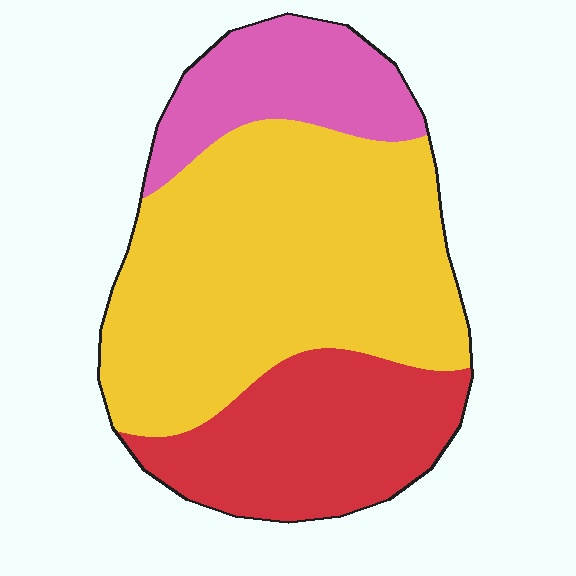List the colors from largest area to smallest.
From largest to smallest: yellow, red, pink.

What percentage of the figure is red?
Red covers around 25% of the figure.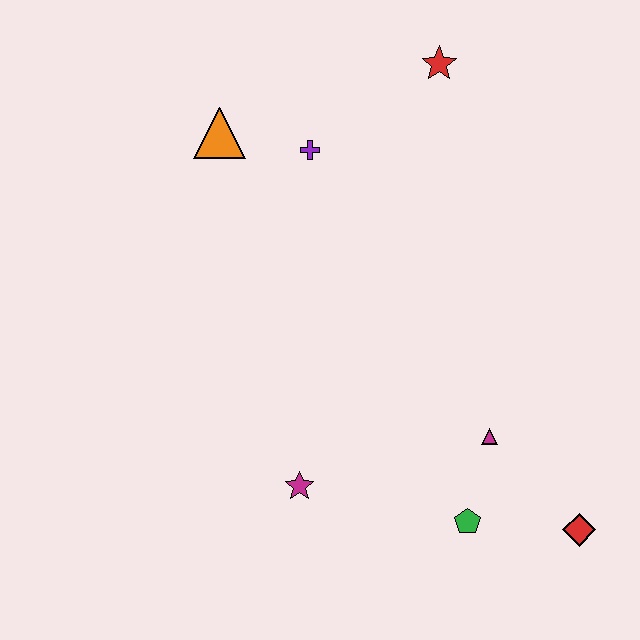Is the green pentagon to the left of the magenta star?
No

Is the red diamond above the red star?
No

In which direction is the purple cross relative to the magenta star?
The purple cross is above the magenta star.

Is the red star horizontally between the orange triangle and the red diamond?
Yes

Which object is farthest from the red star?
The red diamond is farthest from the red star.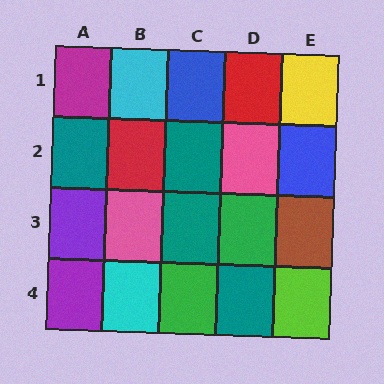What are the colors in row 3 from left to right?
Purple, pink, teal, green, brown.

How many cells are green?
2 cells are green.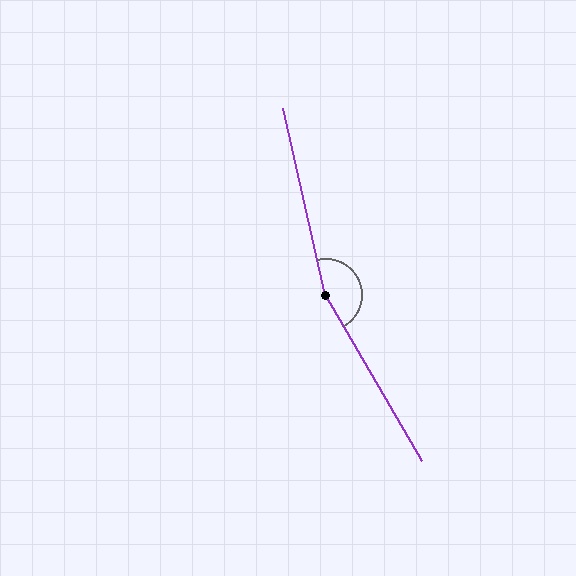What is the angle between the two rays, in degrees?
Approximately 163 degrees.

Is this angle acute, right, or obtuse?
It is obtuse.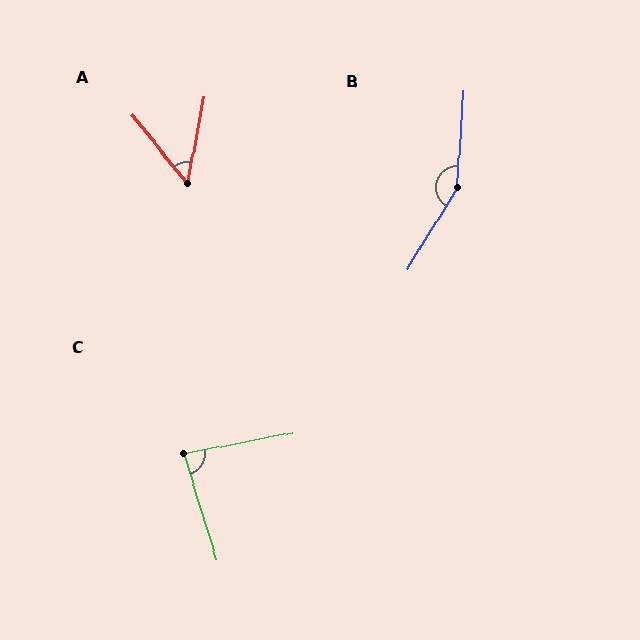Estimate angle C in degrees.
Approximately 83 degrees.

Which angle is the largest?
B, at approximately 153 degrees.